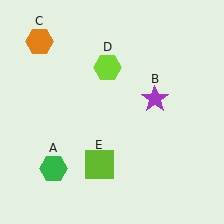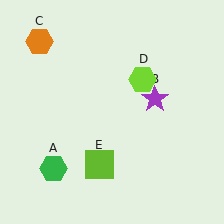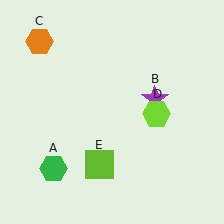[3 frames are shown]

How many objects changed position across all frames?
1 object changed position: lime hexagon (object D).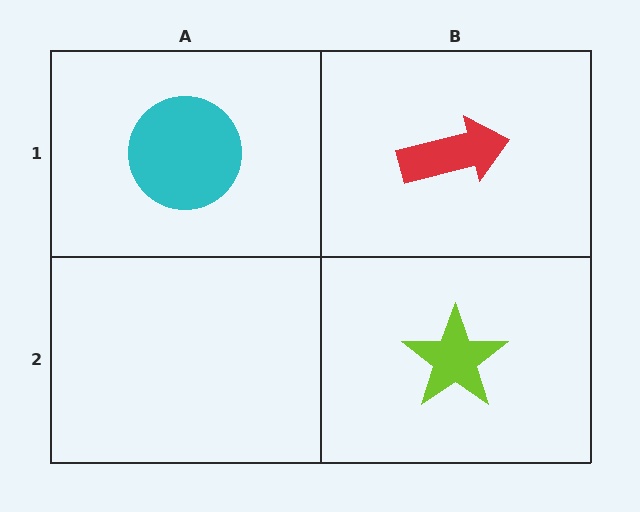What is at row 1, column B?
A red arrow.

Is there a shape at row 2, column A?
No, that cell is empty.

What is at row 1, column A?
A cyan circle.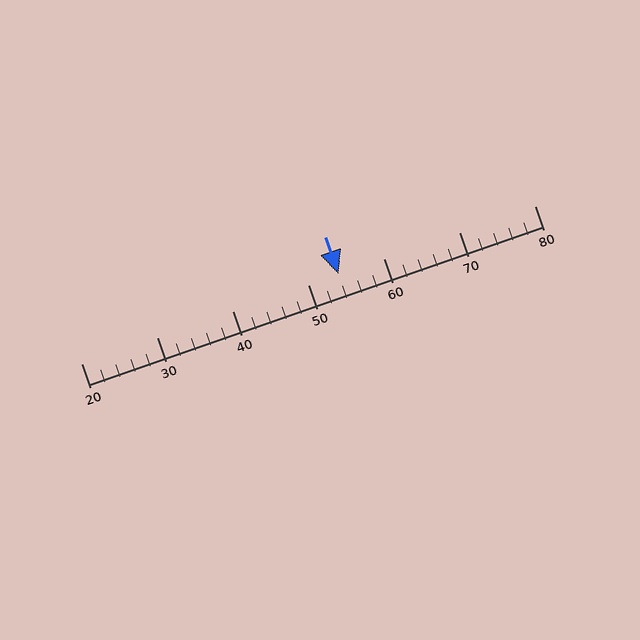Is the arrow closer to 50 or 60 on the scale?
The arrow is closer to 50.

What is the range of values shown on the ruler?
The ruler shows values from 20 to 80.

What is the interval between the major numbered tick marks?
The major tick marks are spaced 10 units apart.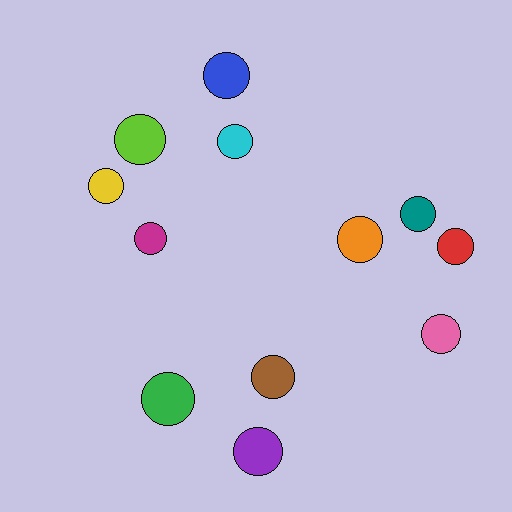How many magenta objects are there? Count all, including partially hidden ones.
There is 1 magenta object.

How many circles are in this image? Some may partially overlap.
There are 12 circles.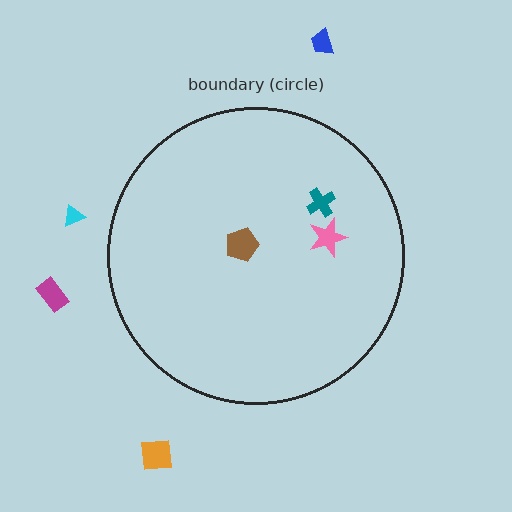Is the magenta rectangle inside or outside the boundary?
Outside.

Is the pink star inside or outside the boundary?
Inside.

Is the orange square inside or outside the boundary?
Outside.